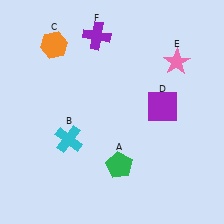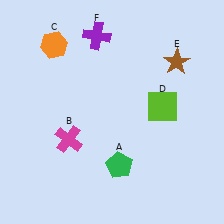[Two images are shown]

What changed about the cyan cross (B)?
In Image 1, B is cyan. In Image 2, it changed to magenta.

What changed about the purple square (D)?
In Image 1, D is purple. In Image 2, it changed to lime.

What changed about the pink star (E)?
In Image 1, E is pink. In Image 2, it changed to brown.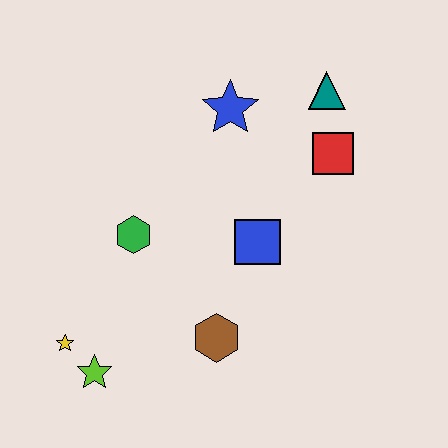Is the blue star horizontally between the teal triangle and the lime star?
Yes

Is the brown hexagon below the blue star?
Yes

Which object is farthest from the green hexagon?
The teal triangle is farthest from the green hexagon.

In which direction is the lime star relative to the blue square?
The lime star is to the left of the blue square.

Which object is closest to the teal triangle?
The red square is closest to the teal triangle.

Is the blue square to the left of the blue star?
No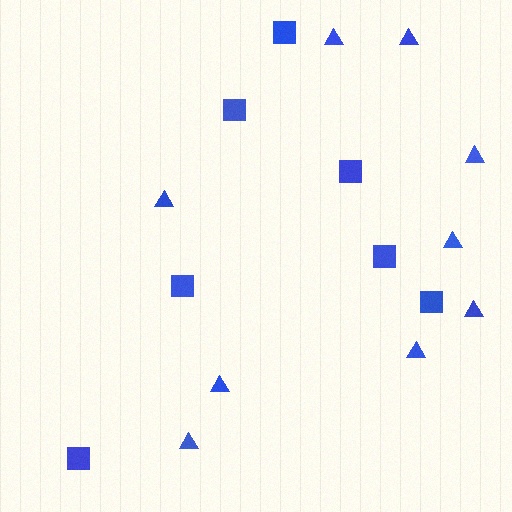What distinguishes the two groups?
There are 2 groups: one group of triangles (9) and one group of squares (7).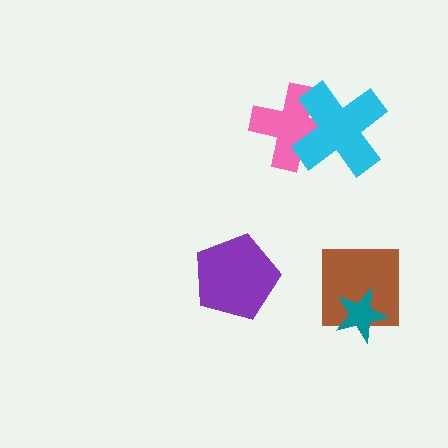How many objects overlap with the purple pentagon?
0 objects overlap with the purple pentagon.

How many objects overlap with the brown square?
1 object overlaps with the brown square.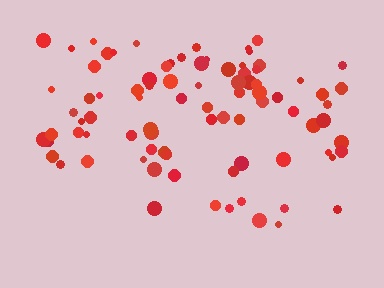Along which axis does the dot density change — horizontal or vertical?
Vertical.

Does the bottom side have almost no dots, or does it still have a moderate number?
Still a moderate number, just noticeably fewer than the top.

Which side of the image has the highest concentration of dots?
The top.